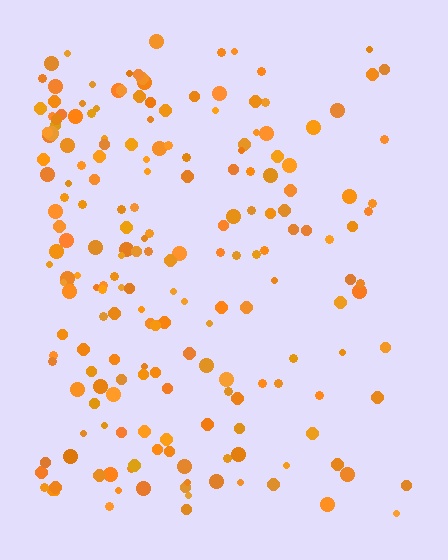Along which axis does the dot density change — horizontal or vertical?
Horizontal.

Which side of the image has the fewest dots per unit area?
The right.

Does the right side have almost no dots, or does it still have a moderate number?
Still a moderate number, just noticeably fewer than the left.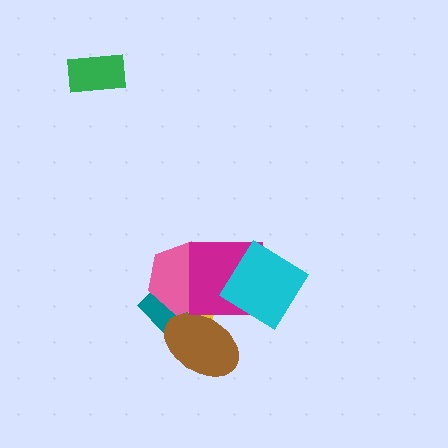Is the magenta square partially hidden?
Yes, it is partially covered by another shape.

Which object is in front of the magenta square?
The cyan diamond is in front of the magenta square.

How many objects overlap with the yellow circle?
4 objects overlap with the yellow circle.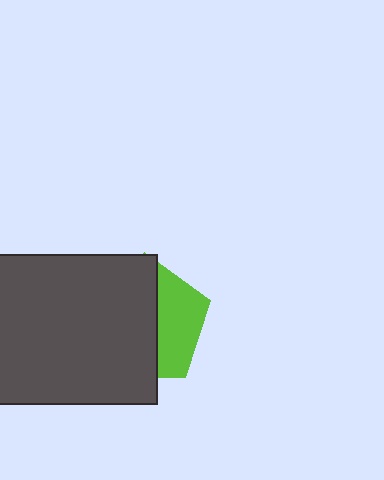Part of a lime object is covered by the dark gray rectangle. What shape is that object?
It is a pentagon.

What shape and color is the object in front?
The object in front is a dark gray rectangle.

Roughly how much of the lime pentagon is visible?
A small part of it is visible (roughly 36%).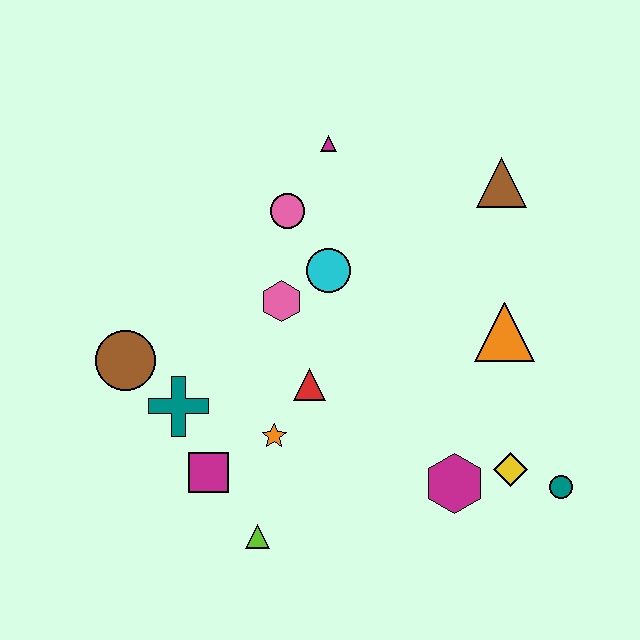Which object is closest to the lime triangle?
The magenta square is closest to the lime triangle.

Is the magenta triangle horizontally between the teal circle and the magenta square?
Yes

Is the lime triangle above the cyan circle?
No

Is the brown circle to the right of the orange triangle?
No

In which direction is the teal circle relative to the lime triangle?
The teal circle is to the right of the lime triangle.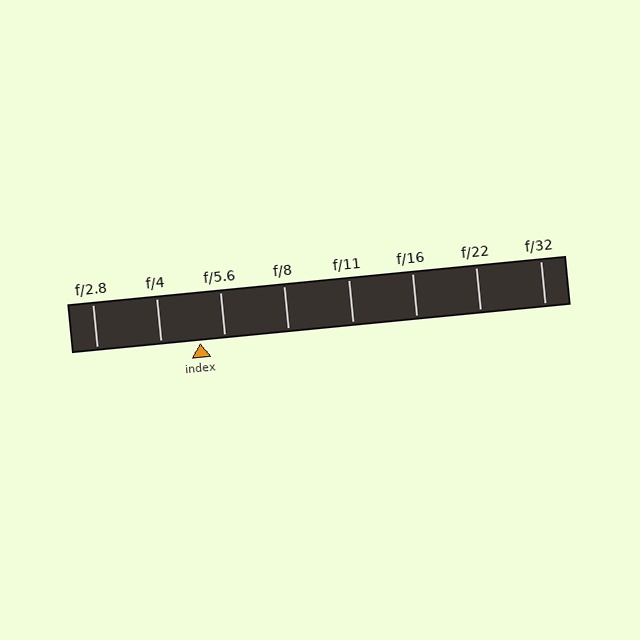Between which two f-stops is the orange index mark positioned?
The index mark is between f/4 and f/5.6.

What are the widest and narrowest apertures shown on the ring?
The widest aperture shown is f/2.8 and the narrowest is f/32.